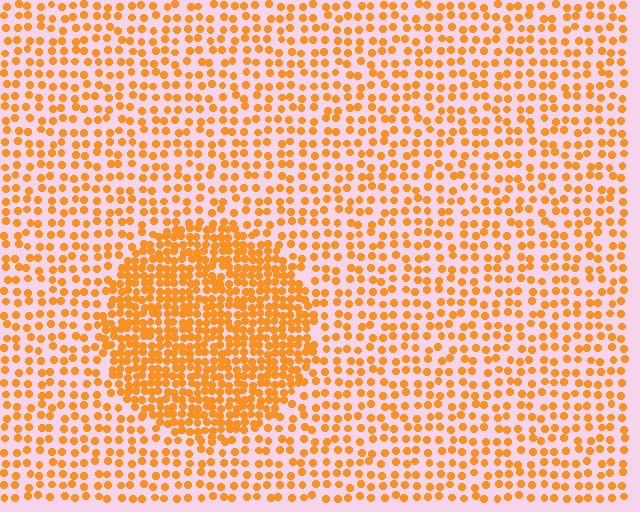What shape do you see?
I see a circle.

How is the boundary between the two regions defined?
The boundary is defined by a change in element density (approximately 2.2x ratio). All elements are the same color, size, and shape.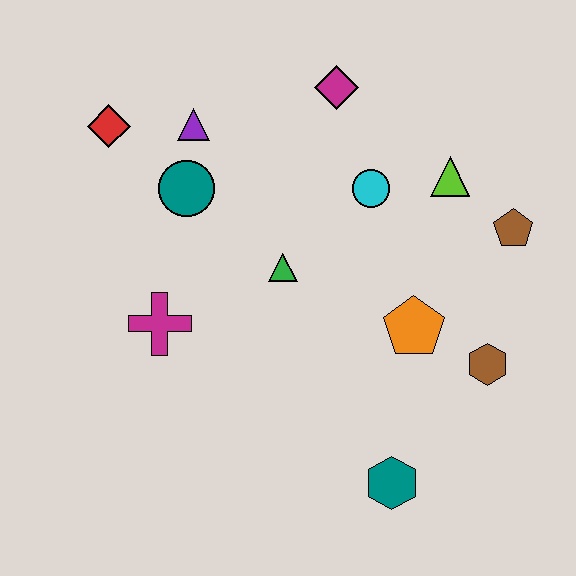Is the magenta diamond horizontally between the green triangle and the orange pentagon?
Yes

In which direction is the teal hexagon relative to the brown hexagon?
The teal hexagon is below the brown hexagon.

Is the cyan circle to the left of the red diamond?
No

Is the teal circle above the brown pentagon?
Yes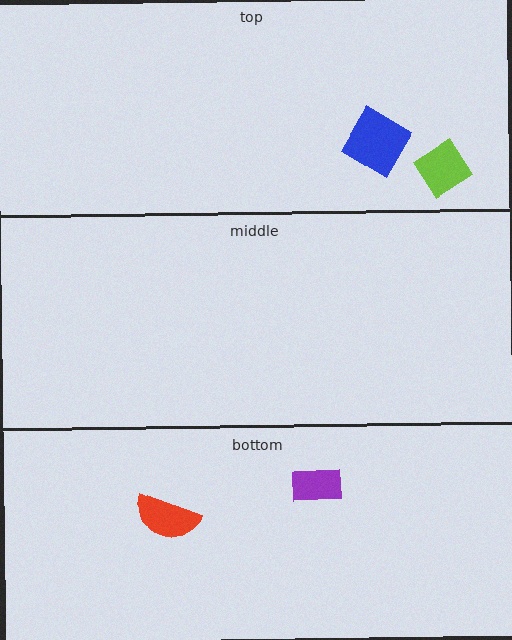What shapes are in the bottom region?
The purple rectangle, the red semicircle.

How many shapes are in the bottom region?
2.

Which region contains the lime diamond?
The top region.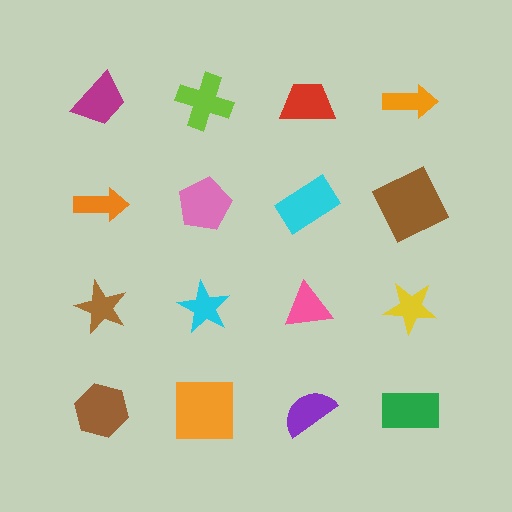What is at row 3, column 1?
A brown star.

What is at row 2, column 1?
An orange arrow.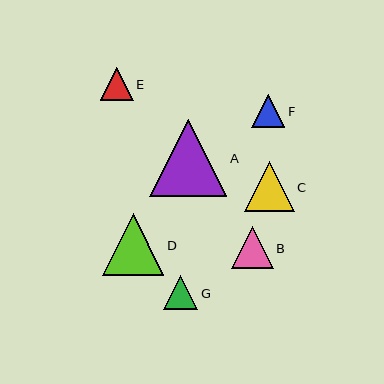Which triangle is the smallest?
Triangle E is the smallest with a size of approximately 33 pixels.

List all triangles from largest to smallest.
From largest to smallest: A, D, C, B, G, F, E.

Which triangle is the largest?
Triangle A is the largest with a size of approximately 77 pixels.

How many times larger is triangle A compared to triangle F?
Triangle A is approximately 2.3 times the size of triangle F.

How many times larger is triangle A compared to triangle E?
Triangle A is approximately 2.3 times the size of triangle E.